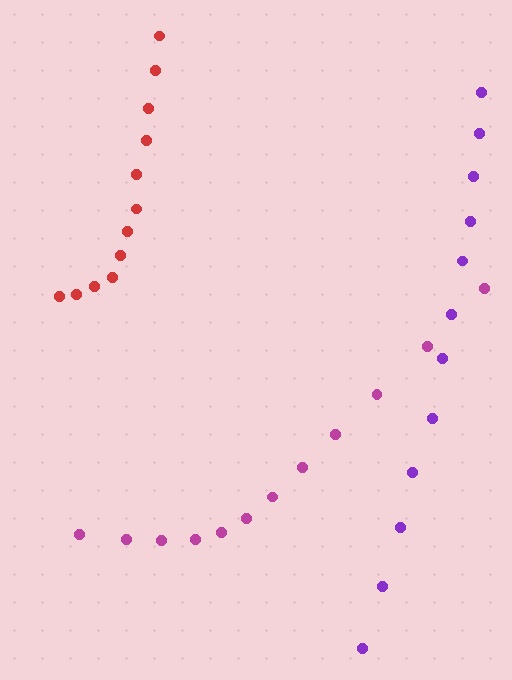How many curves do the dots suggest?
There are 3 distinct paths.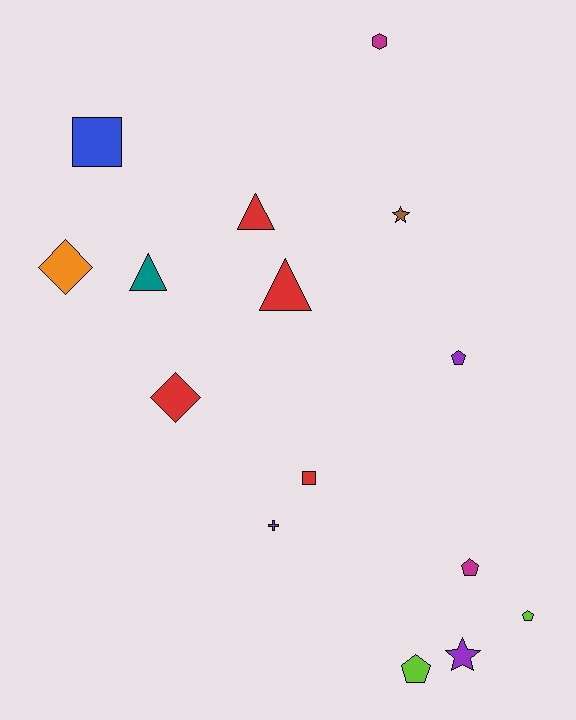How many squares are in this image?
There are 2 squares.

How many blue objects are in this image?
There is 1 blue object.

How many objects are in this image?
There are 15 objects.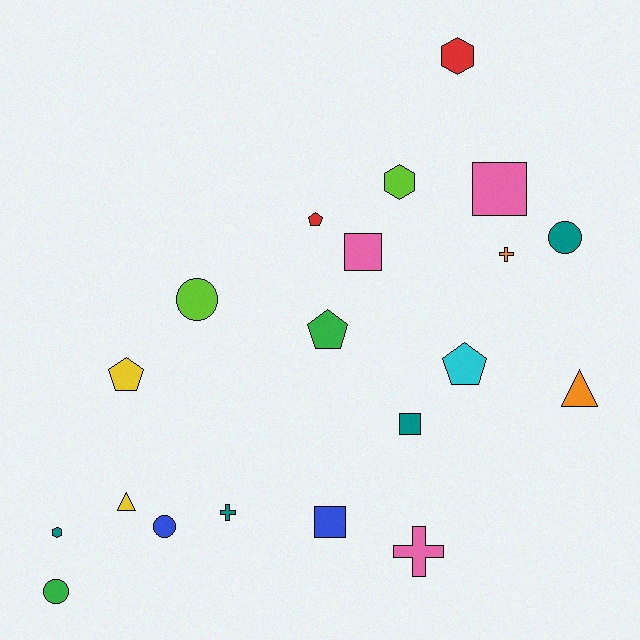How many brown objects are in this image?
There are no brown objects.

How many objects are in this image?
There are 20 objects.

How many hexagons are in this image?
There are 3 hexagons.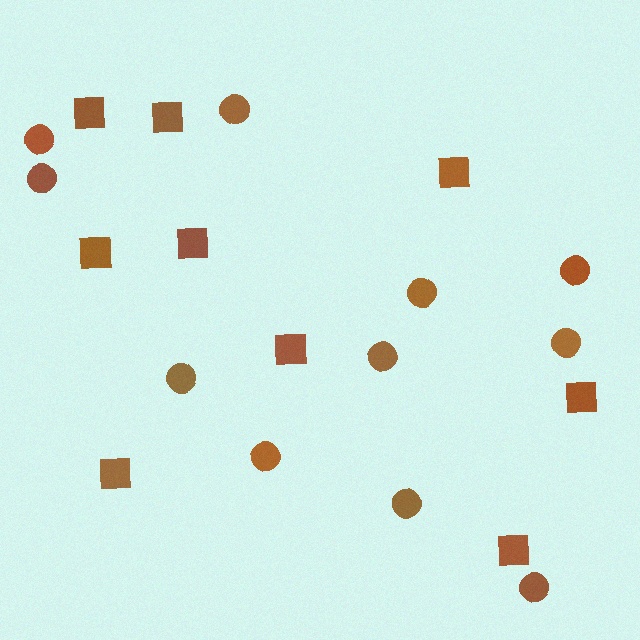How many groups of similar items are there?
There are 2 groups: one group of squares (9) and one group of circles (11).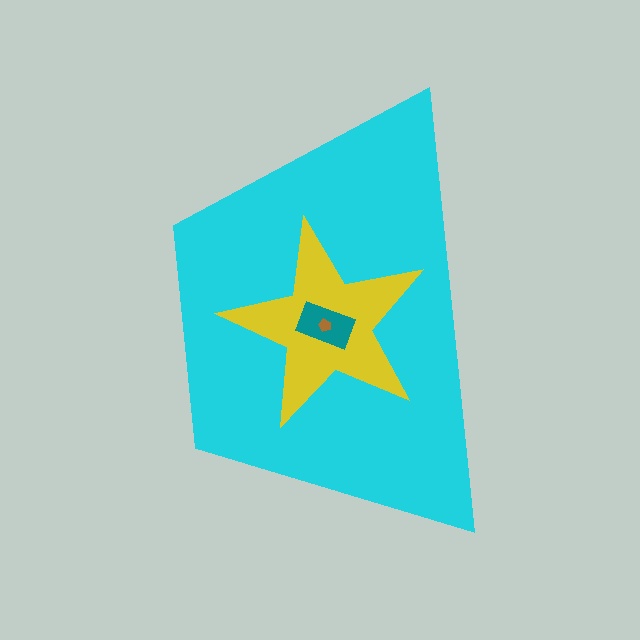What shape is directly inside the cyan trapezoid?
The yellow star.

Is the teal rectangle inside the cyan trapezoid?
Yes.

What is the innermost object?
The brown pentagon.